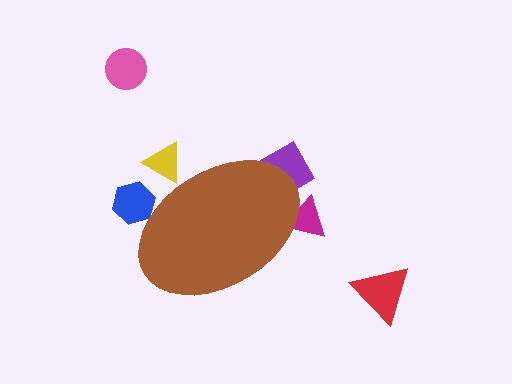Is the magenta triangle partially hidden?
Yes, the magenta triangle is partially hidden behind the brown ellipse.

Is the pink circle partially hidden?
No, the pink circle is fully visible.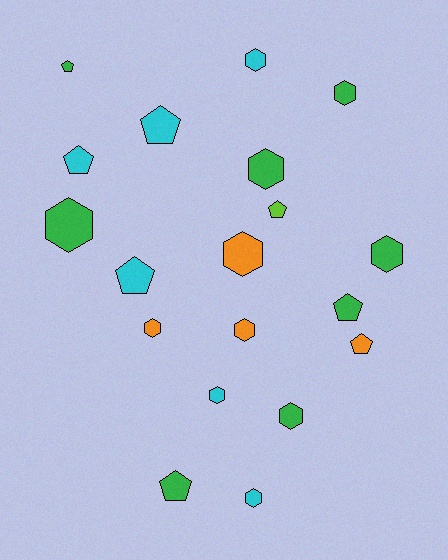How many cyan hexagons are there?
There are 3 cyan hexagons.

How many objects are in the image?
There are 19 objects.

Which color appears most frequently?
Green, with 8 objects.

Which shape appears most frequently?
Hexagon, with 11 objects.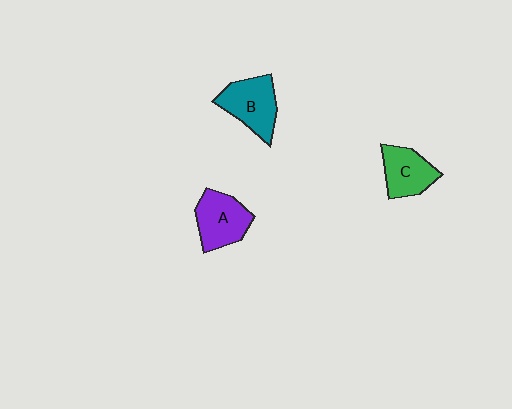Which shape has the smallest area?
Shape C (green).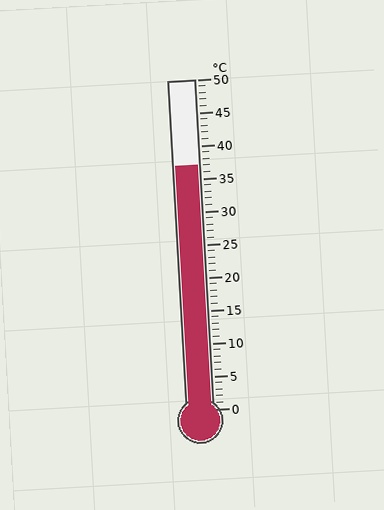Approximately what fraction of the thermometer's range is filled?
The thermometer is filled to approximately 75% of its range.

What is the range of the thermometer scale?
The thermometer scale ranges from 0°C to 50°C.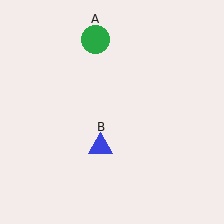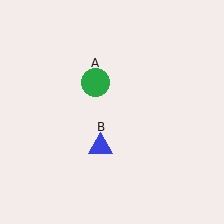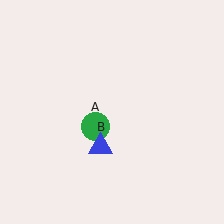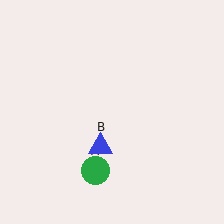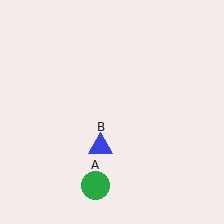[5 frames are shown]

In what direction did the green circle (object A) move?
The green circle (object A) moved down.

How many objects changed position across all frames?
1 object changed position: green circle (object A).